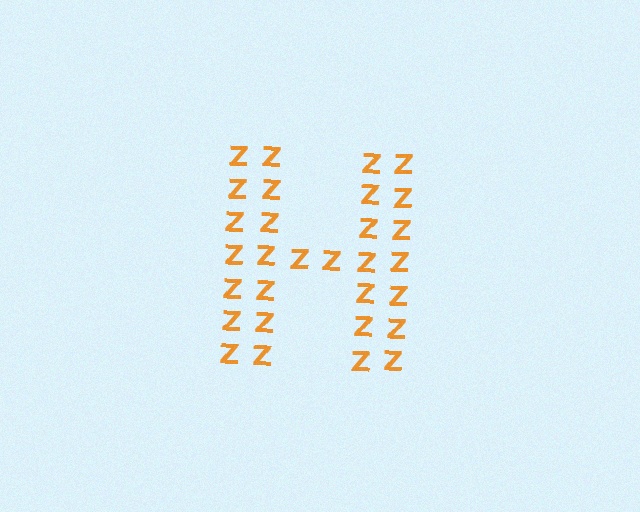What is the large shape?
The large shape is the letter H.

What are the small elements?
The small elements are letter Z's.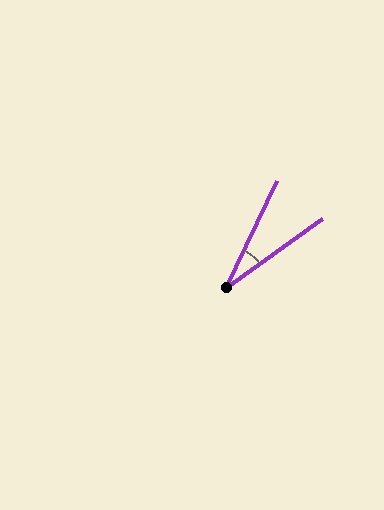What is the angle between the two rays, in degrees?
Approximately 28 degrees.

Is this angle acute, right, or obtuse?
It is acute.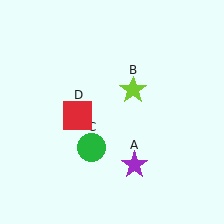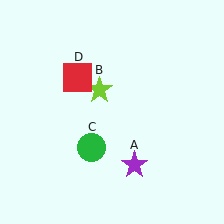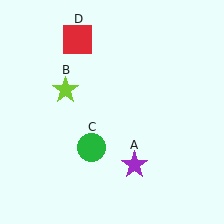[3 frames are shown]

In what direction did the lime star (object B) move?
The lime star (object B) moved left.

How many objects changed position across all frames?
2 objects changed position: lime star (object B), red square (object D).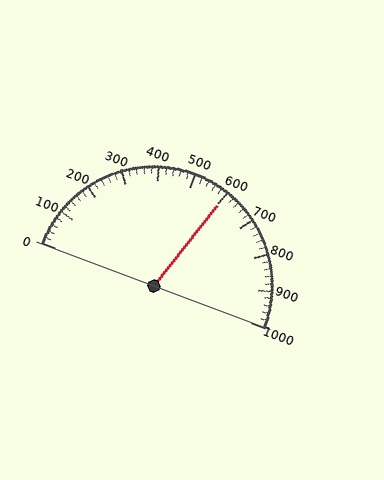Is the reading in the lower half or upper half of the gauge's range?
The reading is in the upper half of the range (0 to 1000).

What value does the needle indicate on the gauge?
The needle indicates approximately 600.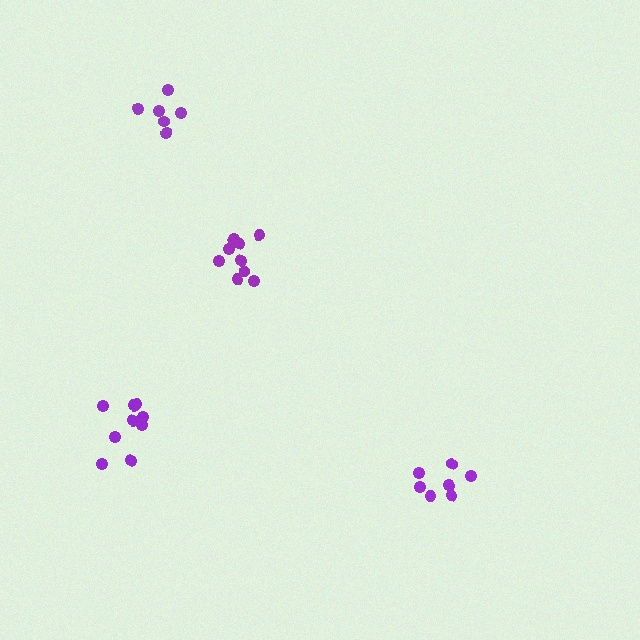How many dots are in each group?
Group 1: 9 dots, Group 2: 6 dots, Group 3: 7 dots, Group 4: 9 dots (31 total).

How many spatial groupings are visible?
There are 4 spatial groupings.